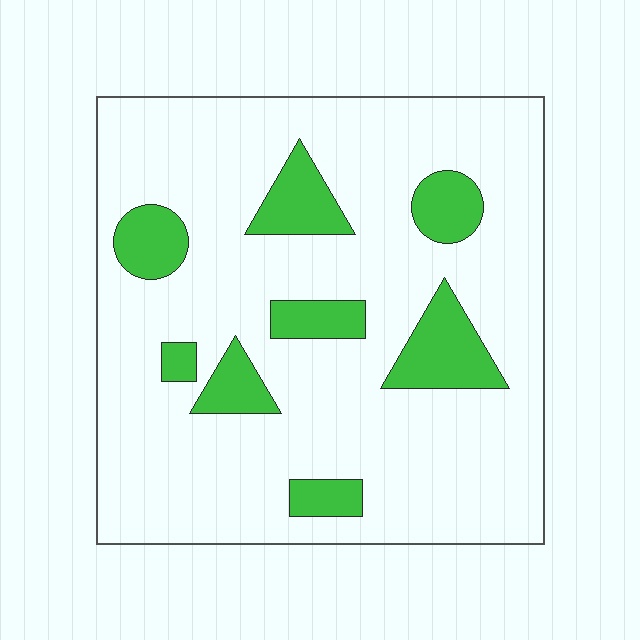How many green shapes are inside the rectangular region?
8.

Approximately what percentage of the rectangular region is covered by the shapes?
Approximately 15%.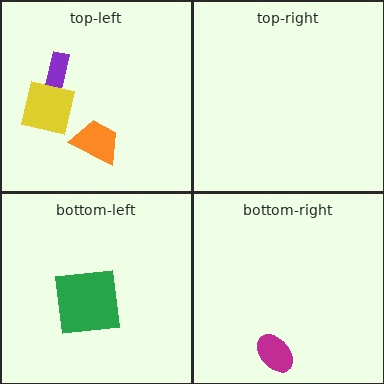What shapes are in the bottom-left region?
The green square.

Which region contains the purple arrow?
The top-left region.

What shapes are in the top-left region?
The orange trapezoid, the purple arrow, the yellow square.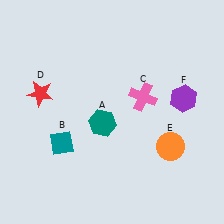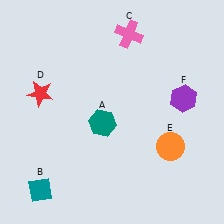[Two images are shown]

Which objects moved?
The objects that moved are: the teal diamond (B), the pink cross (C).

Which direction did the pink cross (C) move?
The pink cross (C) moved up.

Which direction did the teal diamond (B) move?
The teal diamond (B) moved down.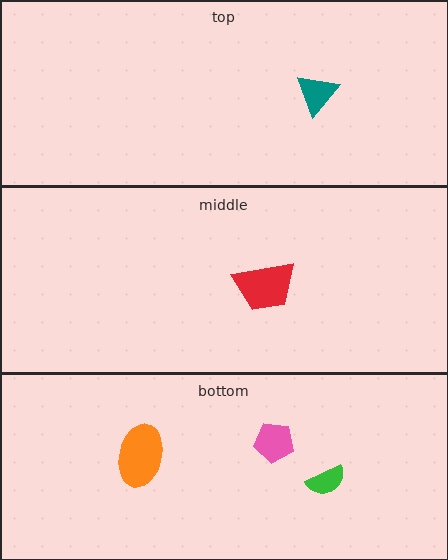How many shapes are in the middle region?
1.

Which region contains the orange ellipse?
The bottom region.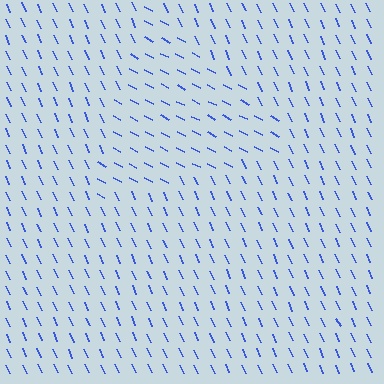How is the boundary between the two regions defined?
The boundary is defined purely by a change in line orientation (approximately 38 degrees difference). All lines are the same color and thickness.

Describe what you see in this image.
The image is filled with small blue line segments. A triangle region in the image has lines oriented differently from the surrounding lines, creating a visible texture boundary.